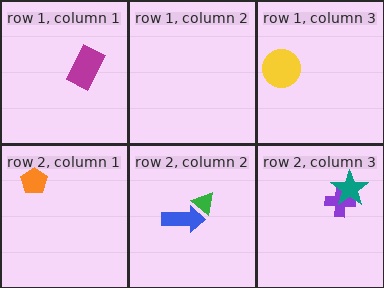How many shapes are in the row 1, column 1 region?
1.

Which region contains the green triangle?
The row 2, column 2 region.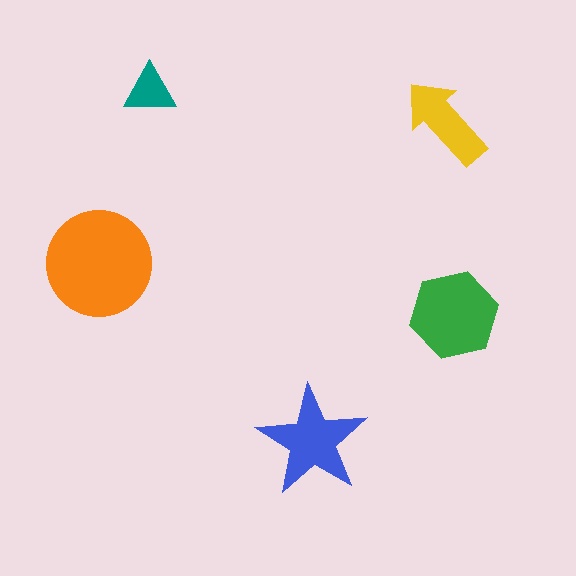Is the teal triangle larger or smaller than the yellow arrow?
Smaller.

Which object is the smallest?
The teal triangle.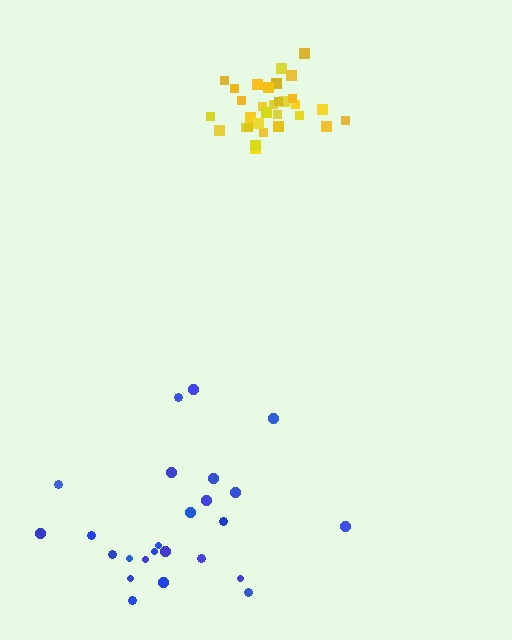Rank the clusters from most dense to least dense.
yellow, blue.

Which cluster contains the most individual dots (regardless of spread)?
Yellow (31).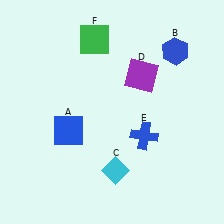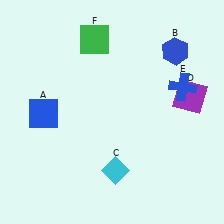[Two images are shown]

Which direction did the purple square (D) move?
The purple square (D) moved right.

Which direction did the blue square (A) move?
The blue square (A) moved left.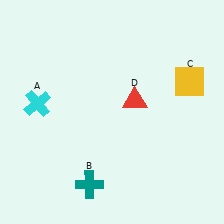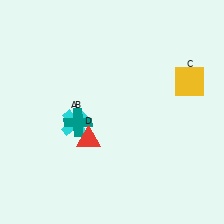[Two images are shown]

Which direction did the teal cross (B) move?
The teal cross (B) moved up.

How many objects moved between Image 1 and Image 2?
3 objects moved between the two images.